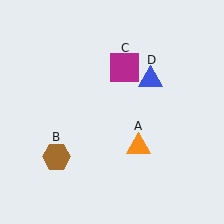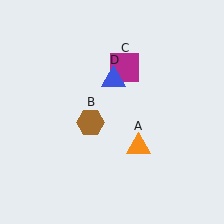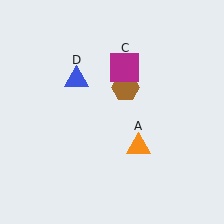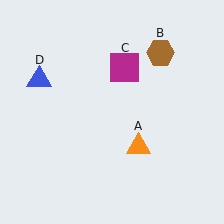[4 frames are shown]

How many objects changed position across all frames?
2 objects changed position: brown hexagon (object B), blue triangle (object D).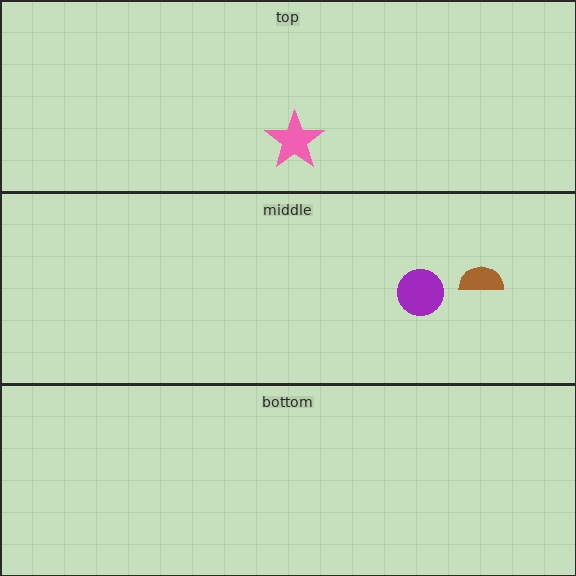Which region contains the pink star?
The top region.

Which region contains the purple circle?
The middle region.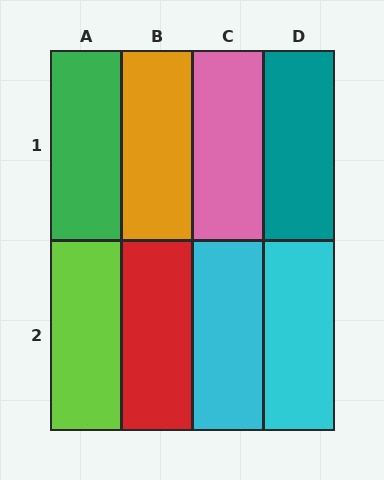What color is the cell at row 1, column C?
Pink.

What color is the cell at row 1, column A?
Green.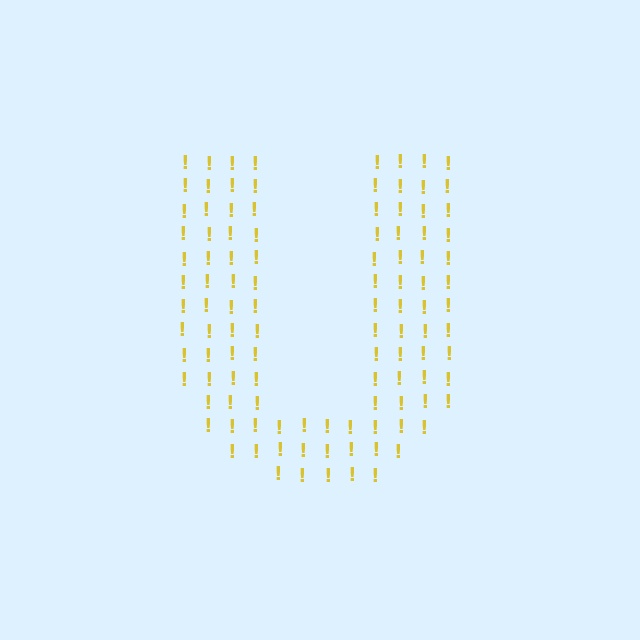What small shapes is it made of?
It is made of small exclamation marks.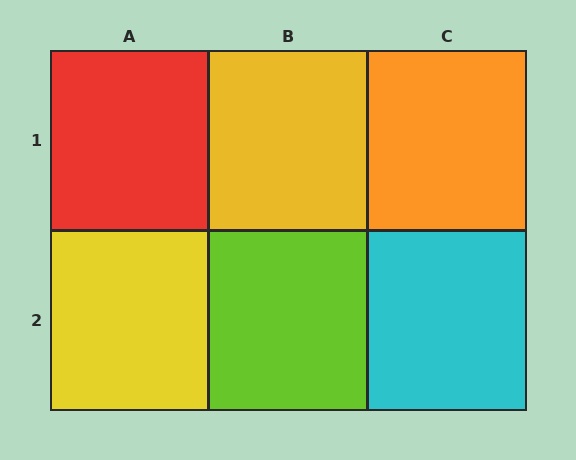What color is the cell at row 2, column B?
Lime.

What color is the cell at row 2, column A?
Yellow.